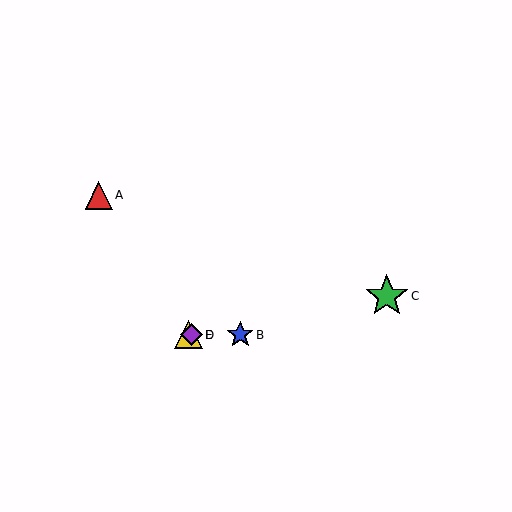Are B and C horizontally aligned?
No, B is at y≈335 and C is at y≈296.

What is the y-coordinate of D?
Object D is at y≈335.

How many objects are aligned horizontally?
3 objects (B, D, E) are aligned horizontally.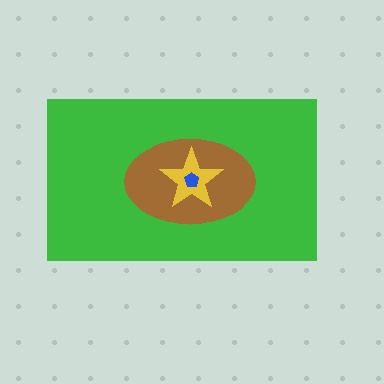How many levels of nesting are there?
4.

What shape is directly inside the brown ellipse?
The yellow star.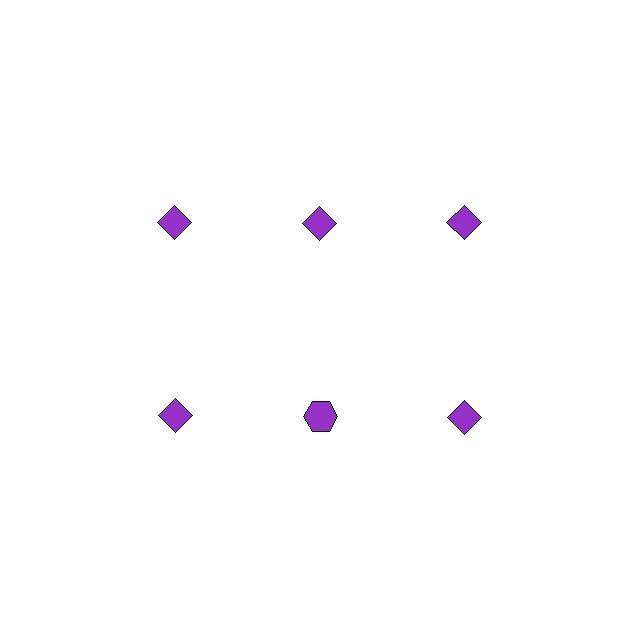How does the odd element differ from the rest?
It has a different shape: hexagon instead of diamond.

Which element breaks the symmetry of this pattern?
The purple hexagon in the second row, second from left column breaks the symmetry. All other shapes are purple diamonds.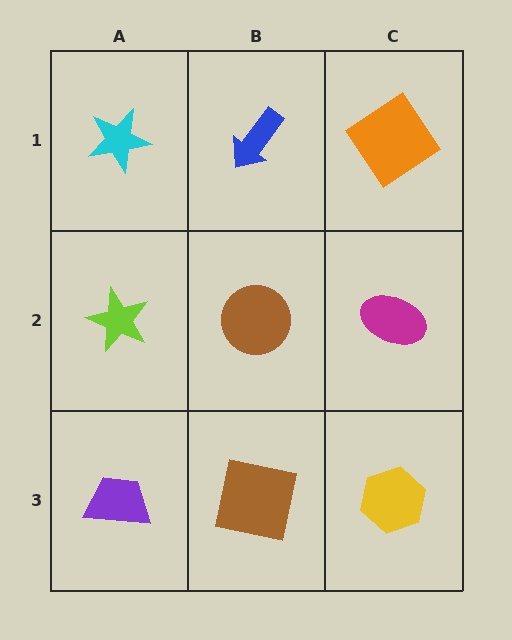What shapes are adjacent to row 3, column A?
A lime star (row 2, column A), a brown square (row 3, column B).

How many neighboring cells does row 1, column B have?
3.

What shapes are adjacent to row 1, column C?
A magenta ellipse (row 2, column C), a blue arrow (row 1, column B).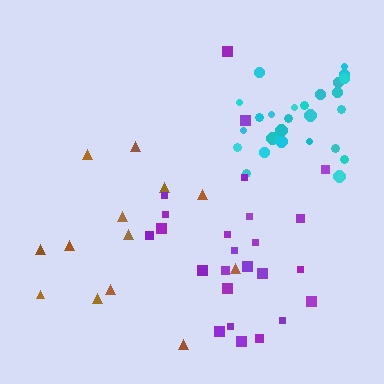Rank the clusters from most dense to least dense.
cyan, purple, brown.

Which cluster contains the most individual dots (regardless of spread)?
Cyan (27).